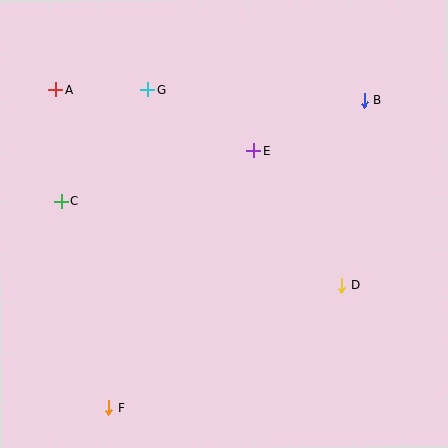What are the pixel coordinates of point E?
Point E is at (254, 150).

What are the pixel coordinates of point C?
Point C is at (61, 201).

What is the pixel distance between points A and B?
The distance between A and B is 309 pixels.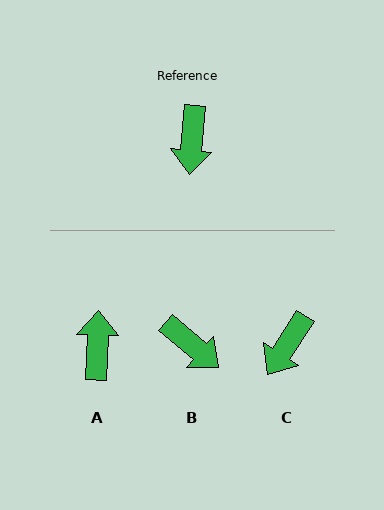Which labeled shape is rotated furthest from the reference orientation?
A, about 177 degrees away.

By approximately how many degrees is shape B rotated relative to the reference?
Approximately 54 degrees counter-clockwise.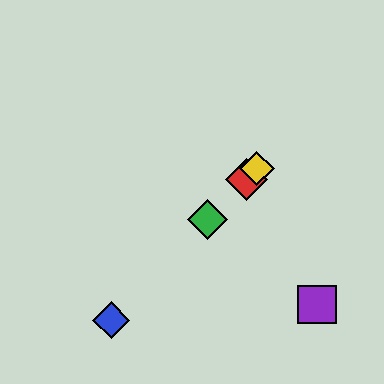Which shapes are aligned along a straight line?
The red diamond, the blue diamond, the green diamond, the yellow diamond are aligned along a straight line.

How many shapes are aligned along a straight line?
4 shapes (the red diamond, the blue diamond, the green diamond, the yellow diamond) are aligned along a straight line.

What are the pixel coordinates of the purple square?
The purple square is at (317, 304).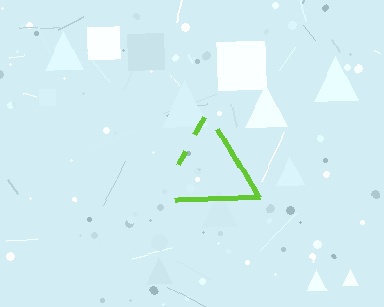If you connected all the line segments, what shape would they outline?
They would outline a triangle.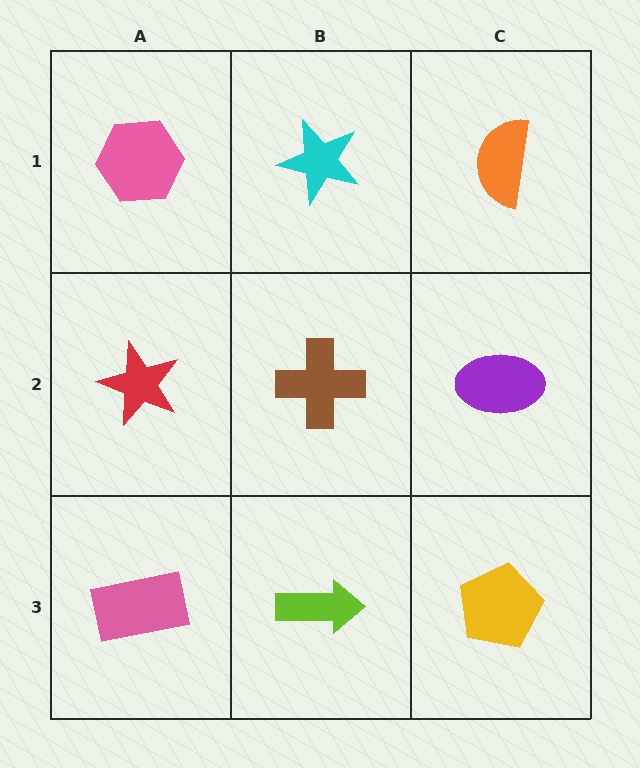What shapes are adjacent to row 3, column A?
A red star (row 2, column A), a lime arrow (row 3, column B).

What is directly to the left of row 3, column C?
A lime arrow.